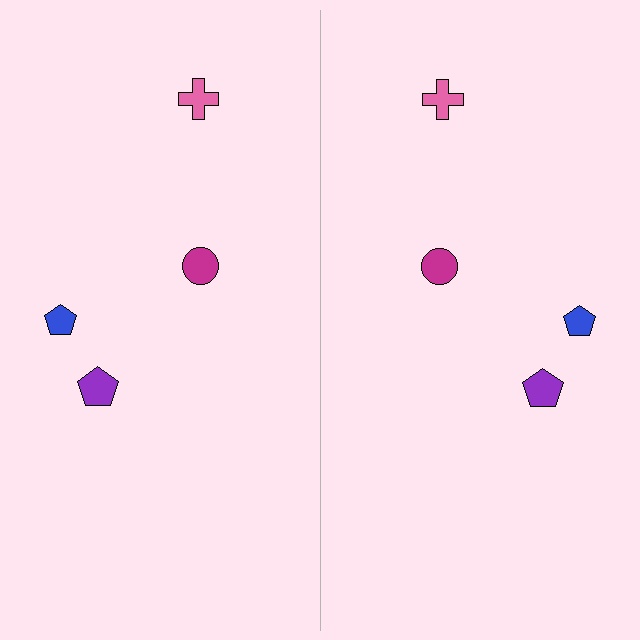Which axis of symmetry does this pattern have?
The pattern has a vertical axis of symmetry running through the center of the image.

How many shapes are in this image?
There are 8 shapes in this image.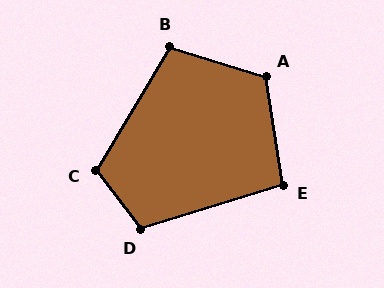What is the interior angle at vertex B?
Approximately 103 degrees (obtuse).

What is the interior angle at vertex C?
Approximately 112 degrees (obtuse).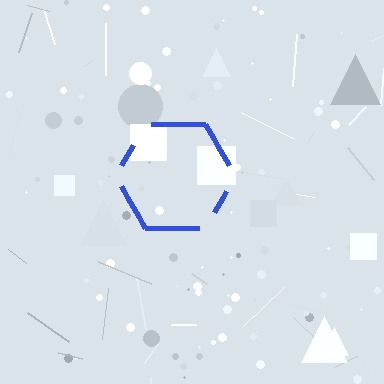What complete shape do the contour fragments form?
The contour fragments form a hexagon.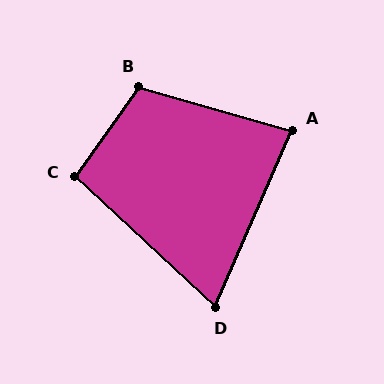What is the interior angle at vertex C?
Approximately 98 degrees (obtuse).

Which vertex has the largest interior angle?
B, at approximately 110 degrees.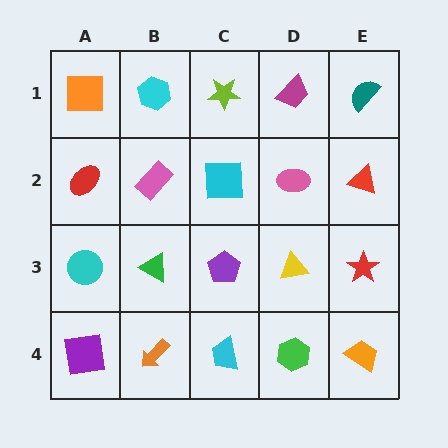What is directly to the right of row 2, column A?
A pink rectangle.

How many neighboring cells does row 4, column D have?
3.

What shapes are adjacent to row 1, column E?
A red triangle (row 2, column E), a magenta trapezoid (row 1, column D).